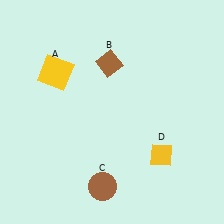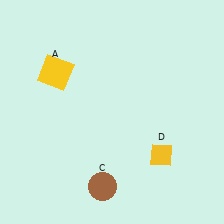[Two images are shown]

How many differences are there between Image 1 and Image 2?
There is 1 difference between the two images.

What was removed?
The brown diamond (B) was removed in Image 2.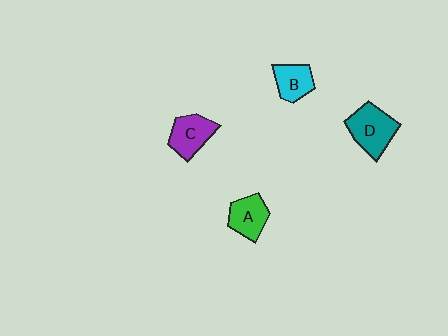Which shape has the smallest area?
Shape B (cyan).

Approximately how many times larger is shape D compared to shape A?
Approximately 1.3 times.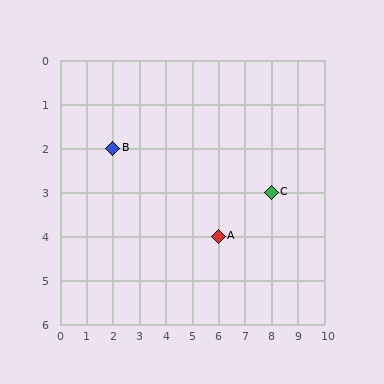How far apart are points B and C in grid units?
Points B and C are 6 columns and 1 row apart (about 6.1 grid units diagonally).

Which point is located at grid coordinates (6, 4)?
Point A is at (6, 4).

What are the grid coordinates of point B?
Point B is at grid coordinates (2, 2).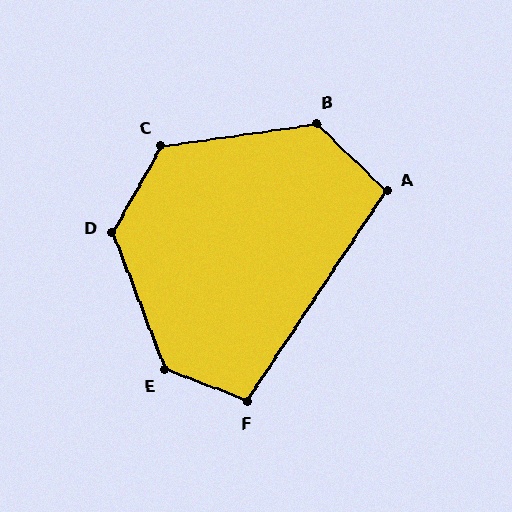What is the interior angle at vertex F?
Approximately 102 degrees (obtuse).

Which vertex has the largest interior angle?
E, at approximately 132 degrees.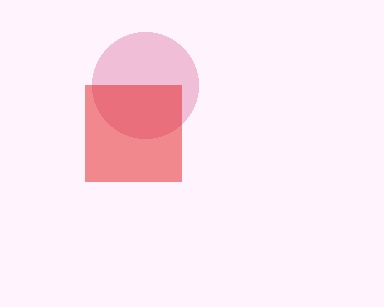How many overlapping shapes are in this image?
There are 2 overlapping shapes in the image.